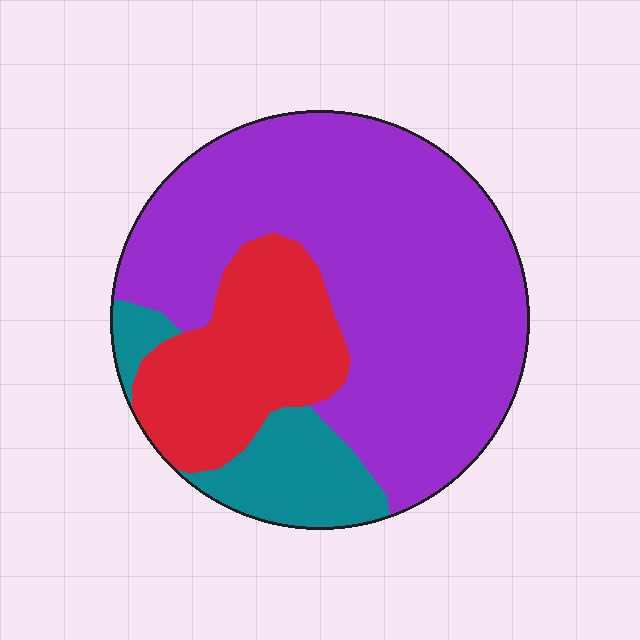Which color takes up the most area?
Purple, at roughly 65%.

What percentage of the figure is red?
Red takes up about one fifth (1/5) of the figure.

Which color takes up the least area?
Teal, at roughly 15%.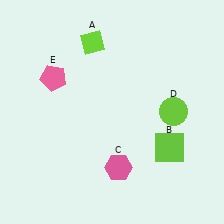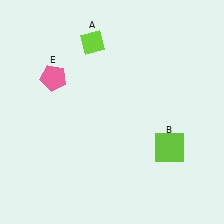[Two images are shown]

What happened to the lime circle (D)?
The lime circle (D) was removed in Image 2. It was in the top-right area of Image 1.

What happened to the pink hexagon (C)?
The pink hexagon (C) was removed in Image 2. It was in the bottom-right area of Image 1.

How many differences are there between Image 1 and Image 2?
There are 2 differences between the two images.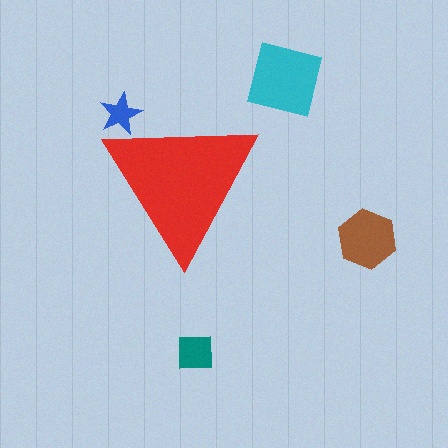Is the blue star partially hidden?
Yes, the blue star is partially hidden behind the red triangle.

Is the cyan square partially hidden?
No, the cyan square is fully visible.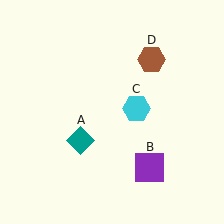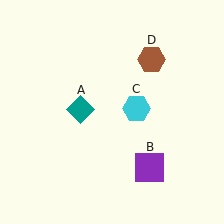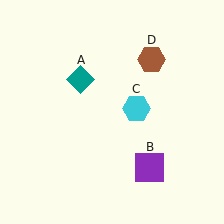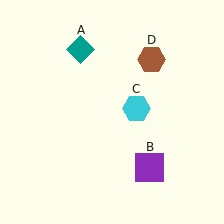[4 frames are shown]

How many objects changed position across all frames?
1 object changed position: teal diamond (object A).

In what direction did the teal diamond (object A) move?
The teal diamond (object A) moved up.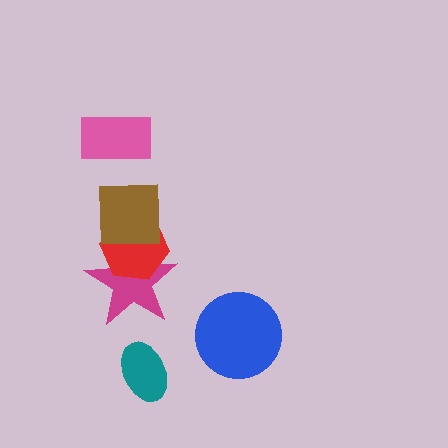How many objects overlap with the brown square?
2 objects overlap with the brown square.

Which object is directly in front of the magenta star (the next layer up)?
The red hexagon is directly in front of the magenta star.